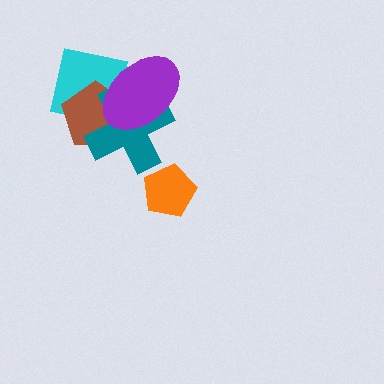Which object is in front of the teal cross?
The purple ellipse is in front of the teal cross.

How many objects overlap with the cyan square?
3 objects overlap with the cyan square.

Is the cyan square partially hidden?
Yes, it is partially covered by another shape.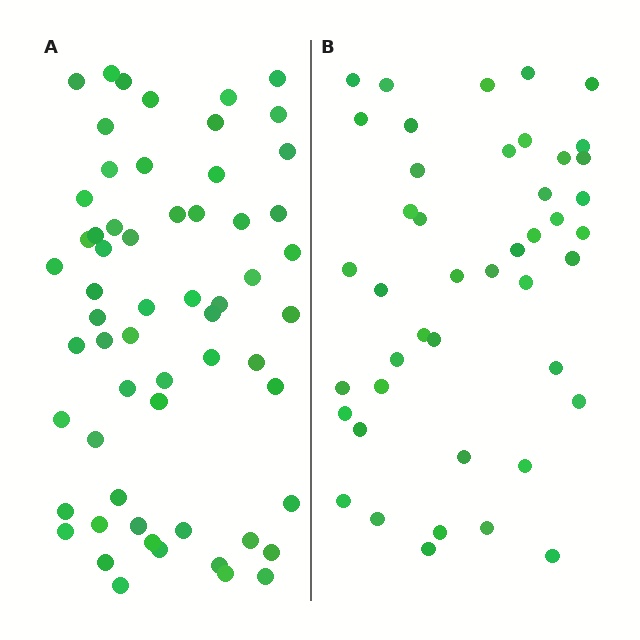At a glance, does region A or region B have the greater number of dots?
Region A (the left region) has more dots.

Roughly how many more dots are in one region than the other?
Region A has approximately 15 more dots than region B.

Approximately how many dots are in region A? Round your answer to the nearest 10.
About 60 dots.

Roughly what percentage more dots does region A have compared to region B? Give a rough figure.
About 35% more.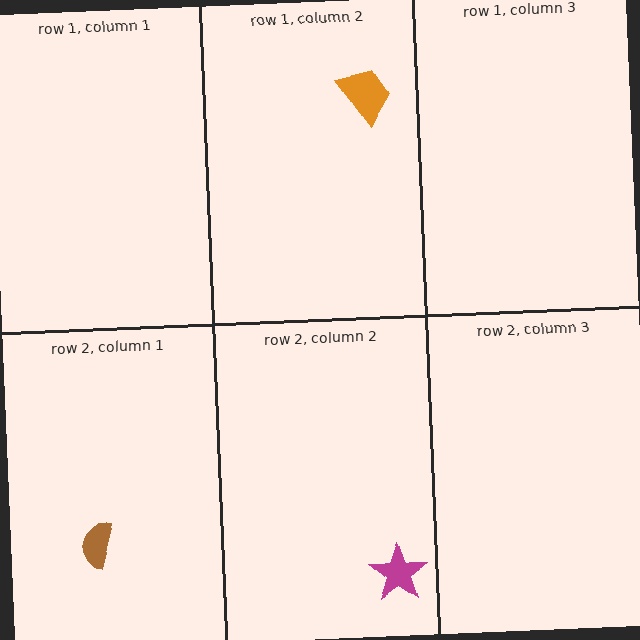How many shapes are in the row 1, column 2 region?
1.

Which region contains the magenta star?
The row 2, column 2 region.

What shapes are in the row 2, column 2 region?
The magenta star.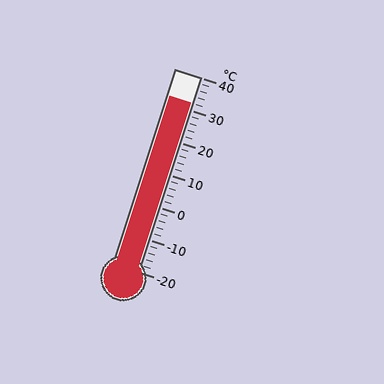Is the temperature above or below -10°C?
The temperature is above -10°C.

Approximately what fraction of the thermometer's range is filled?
The thermometer is filled to approximately 85% of its range.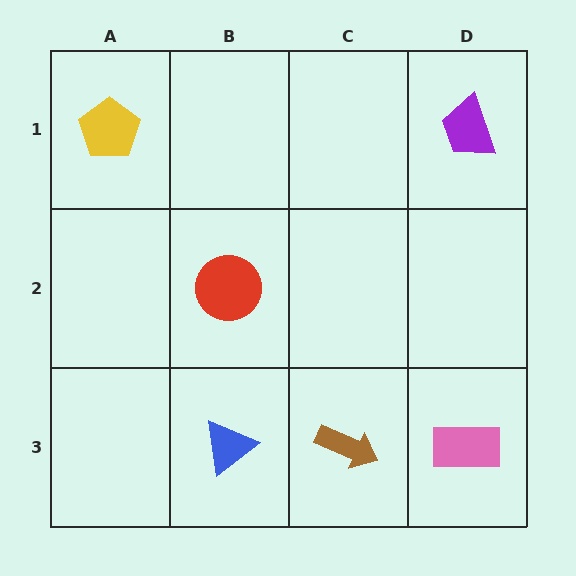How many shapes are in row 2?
1 shape.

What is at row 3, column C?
A brown arrow.